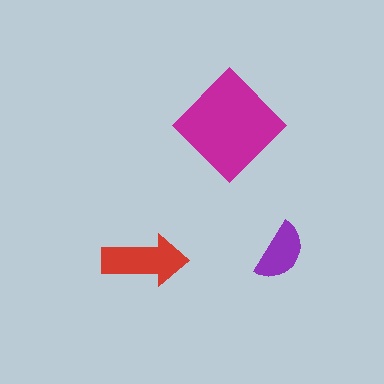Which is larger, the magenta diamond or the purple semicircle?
The magenta diamond.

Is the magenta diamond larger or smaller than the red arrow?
Larger.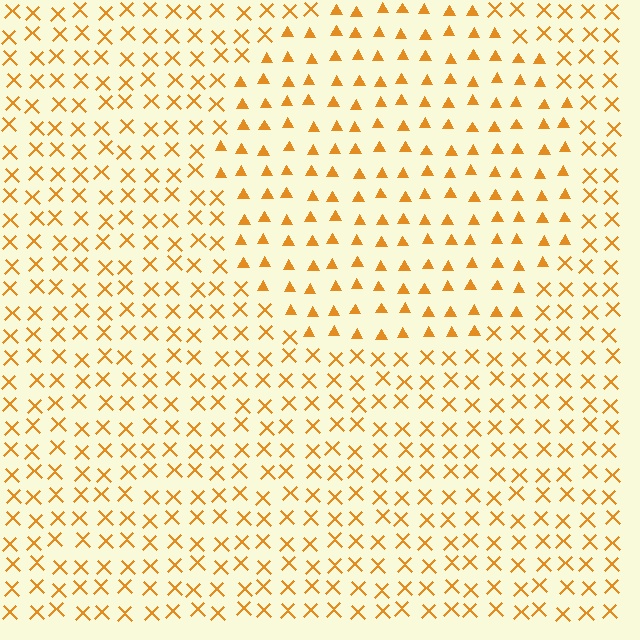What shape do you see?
I see a circle.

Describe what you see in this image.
The image is filled with small orange elements arranged in a uniform grid. A circle-shaped region contains triangles, while the surrounding area contains X marks. The boundary is defined purely by the change in element shape.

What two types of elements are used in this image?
The image uses triangles inside the circle region and X marks outside it.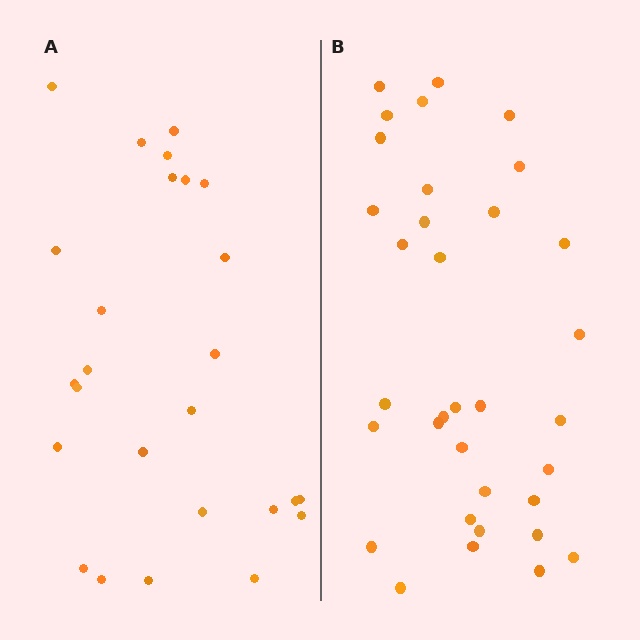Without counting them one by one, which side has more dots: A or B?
Region B (the right region) has more dots.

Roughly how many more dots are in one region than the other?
Region B has roughly 8 or so more dots than region A.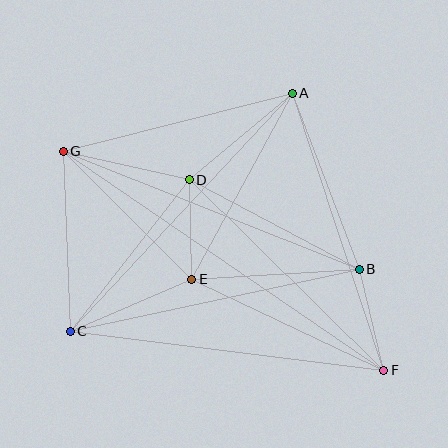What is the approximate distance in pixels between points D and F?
The distance between D and F is approximately 273 pixels.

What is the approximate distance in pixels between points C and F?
The distance between C and F is approximately 316 pixels.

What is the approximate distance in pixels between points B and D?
The distance between B and D is approximately 192 pixels.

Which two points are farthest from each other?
Points F and G are farthest from each other.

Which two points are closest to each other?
Points D and E are closest to each other.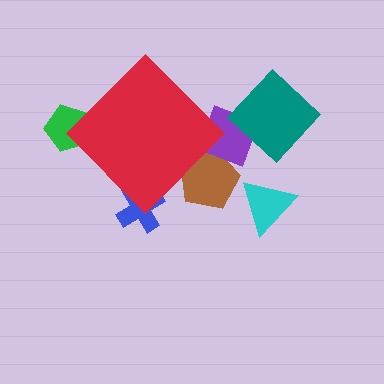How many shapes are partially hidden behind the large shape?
4 shapes are partially hidden.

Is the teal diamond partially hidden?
No, the teal diamond is fully visible.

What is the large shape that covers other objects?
A red diamond.